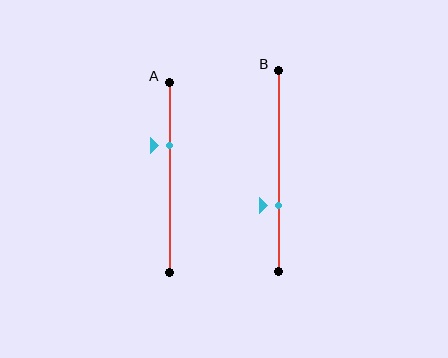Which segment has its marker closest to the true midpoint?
Segment A has its marker closest to the true midpoint.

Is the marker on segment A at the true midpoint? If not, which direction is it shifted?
No, the marker on segment A is shifted upward by about 17% of the segment length.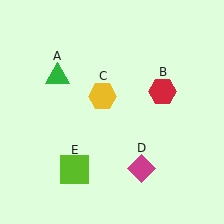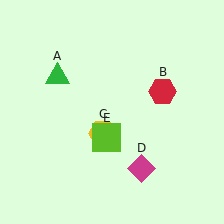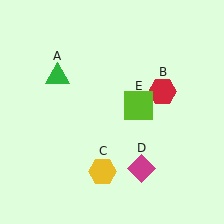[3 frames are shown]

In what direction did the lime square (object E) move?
The lime square (object E) moved up and to the right.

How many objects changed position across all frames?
2 objects changed position: yellow hexagon (object C), lime square (object E).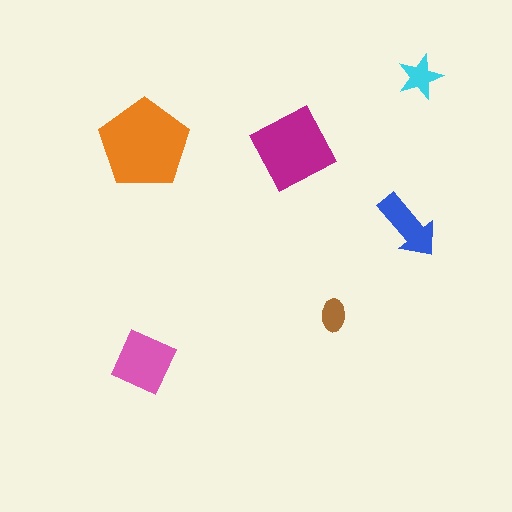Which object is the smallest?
The brown ellipse.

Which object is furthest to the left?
The pink diamond is leftmost.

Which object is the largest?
The orange pentagon.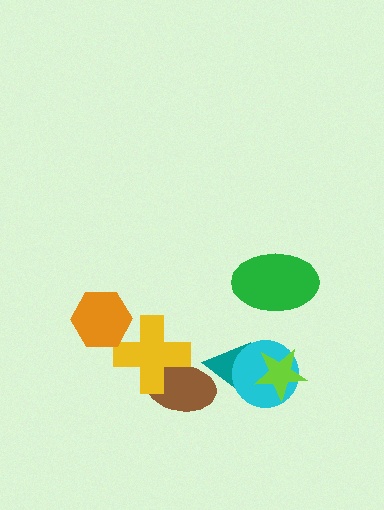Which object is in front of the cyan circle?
The lime star is in front of the cyan circle.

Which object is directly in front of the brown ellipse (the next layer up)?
The yellow cross is directly in front of the brown ellipse.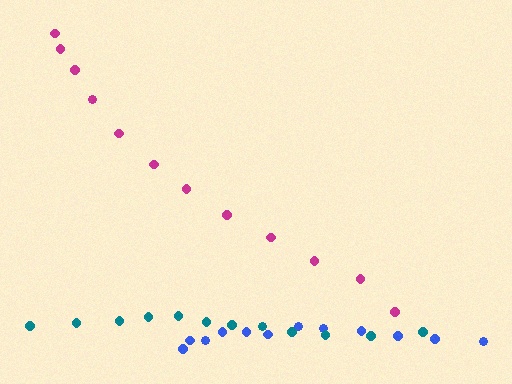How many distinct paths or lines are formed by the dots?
There are 3 distinct paths.